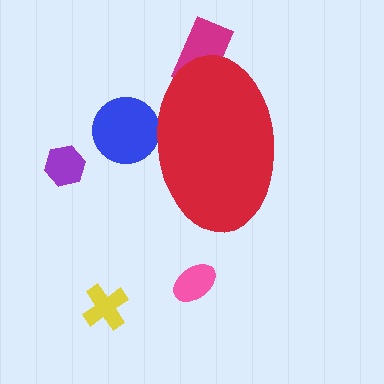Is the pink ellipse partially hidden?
No, the pink ellipse is fully visible.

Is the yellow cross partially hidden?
No, the yellow cross is fully visible.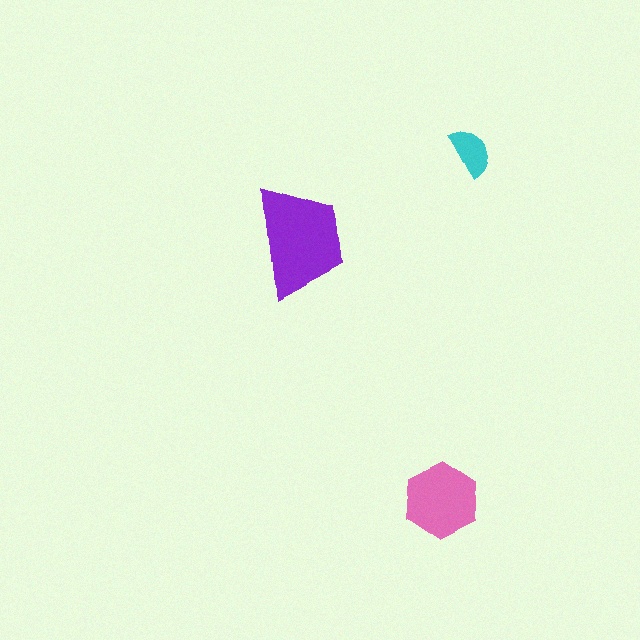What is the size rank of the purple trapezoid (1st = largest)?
1st.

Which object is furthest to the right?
The cyan semicircle is rightmost.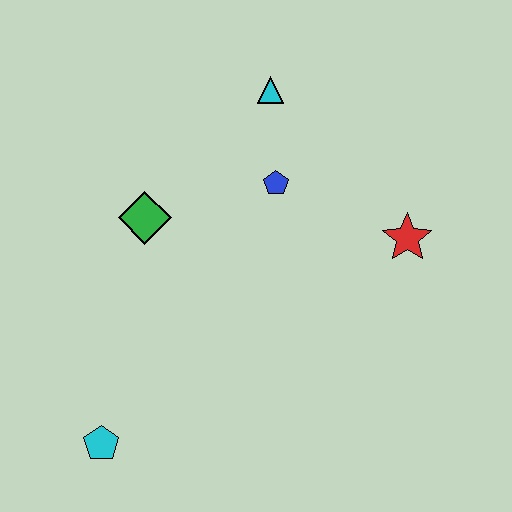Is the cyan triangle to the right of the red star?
No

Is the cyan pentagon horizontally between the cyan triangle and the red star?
No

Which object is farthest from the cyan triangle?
The cyan pentagon is farthest from the cyan triangle.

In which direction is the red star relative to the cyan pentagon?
The red star is to the right of the cyan pentagon.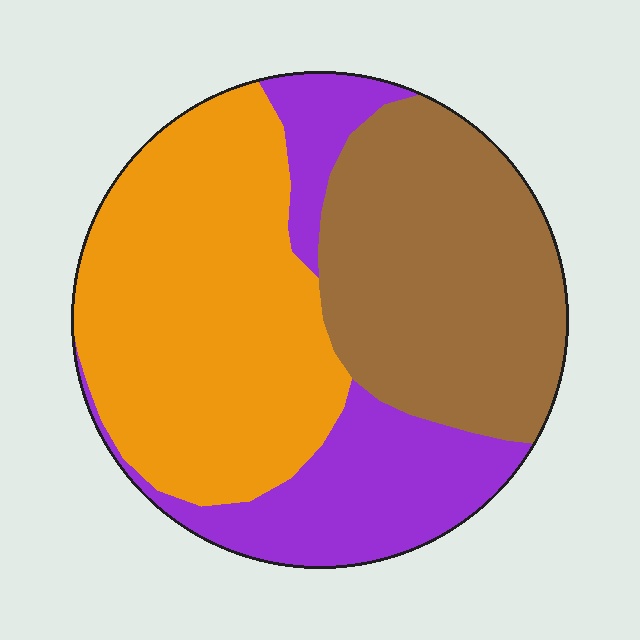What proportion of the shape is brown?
Brown takes up about one third (1/3) of the shape.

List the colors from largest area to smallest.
From largest to smallest: orange, brown, purple.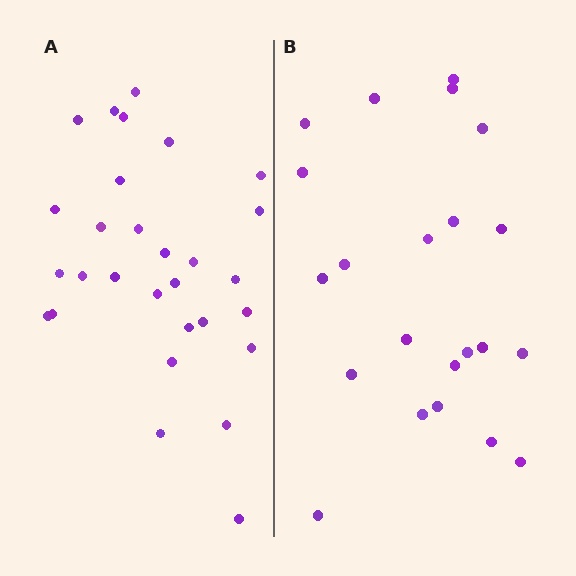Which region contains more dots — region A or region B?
Region A (the left region) has more dots.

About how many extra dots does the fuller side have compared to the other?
Region A has roughly 8 or so more dots than region B.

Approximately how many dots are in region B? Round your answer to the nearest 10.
About 20 dots. (The exact count is 22, which rounds to 20.)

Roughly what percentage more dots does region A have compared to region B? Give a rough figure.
About 30% more.